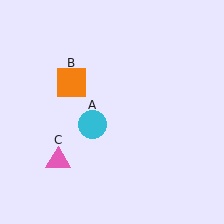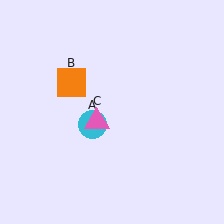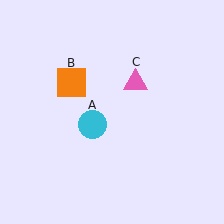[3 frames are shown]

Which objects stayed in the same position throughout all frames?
Cyan circle (object A) and orange square (object B) remained stationary.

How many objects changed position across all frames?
1 object changed position: pink triangle (object C).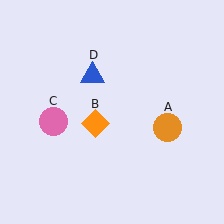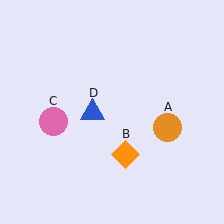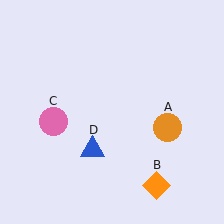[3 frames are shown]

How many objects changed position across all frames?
2 objects changed position: orange diamond (object B), blue triangle (object D).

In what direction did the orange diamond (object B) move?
The orange diamond (object B) moved down and to the right.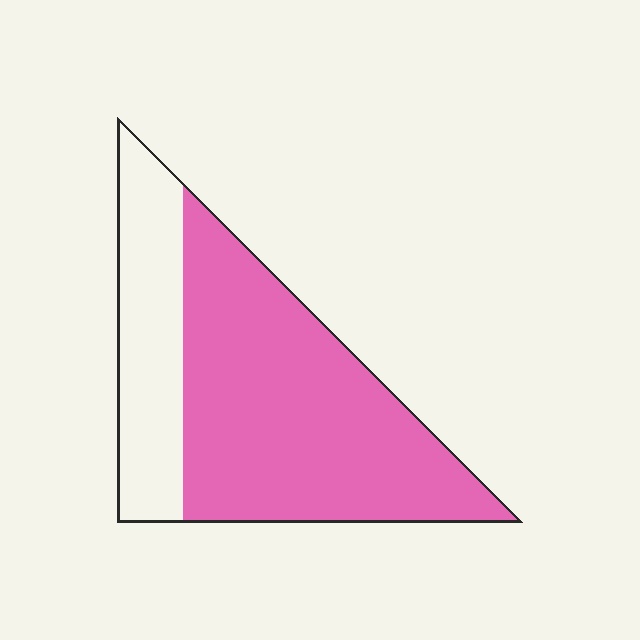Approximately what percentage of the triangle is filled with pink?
Approximately 70%.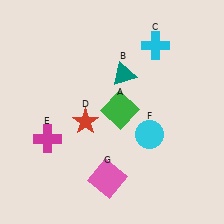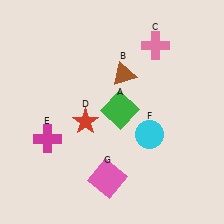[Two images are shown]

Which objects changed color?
B changed from teal to brown. C changed from cyan to pink.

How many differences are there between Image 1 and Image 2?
There are 2 differences between the two images.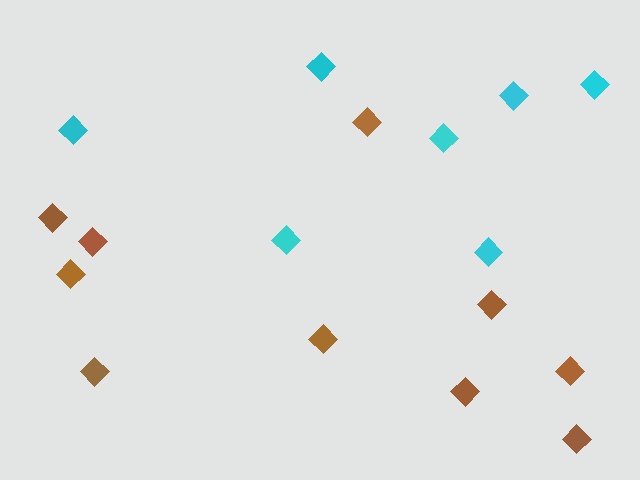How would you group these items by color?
There are 2 groups: one group of cyan diamonds (7) and one group of brown diamonds (10).